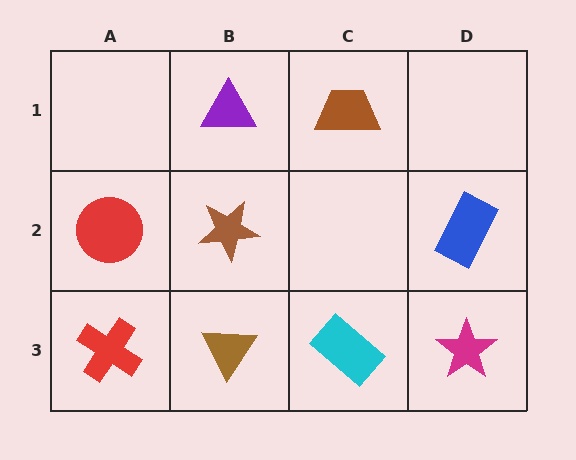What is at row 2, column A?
A red circle.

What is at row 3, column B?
A brown triangle.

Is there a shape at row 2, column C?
No, that cell is empty.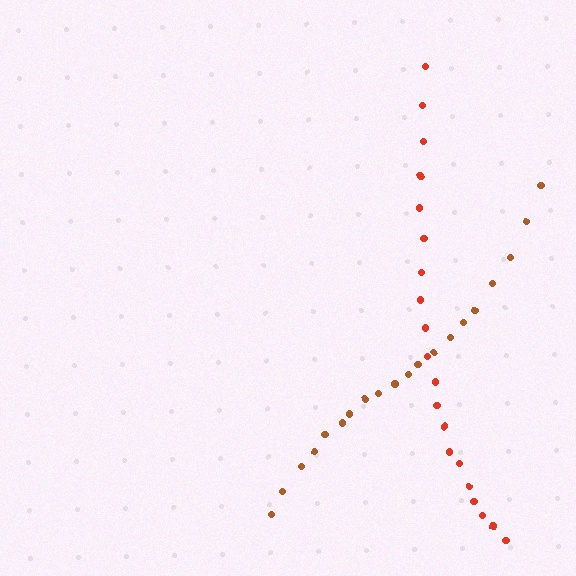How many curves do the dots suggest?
There are 2 distinct paths.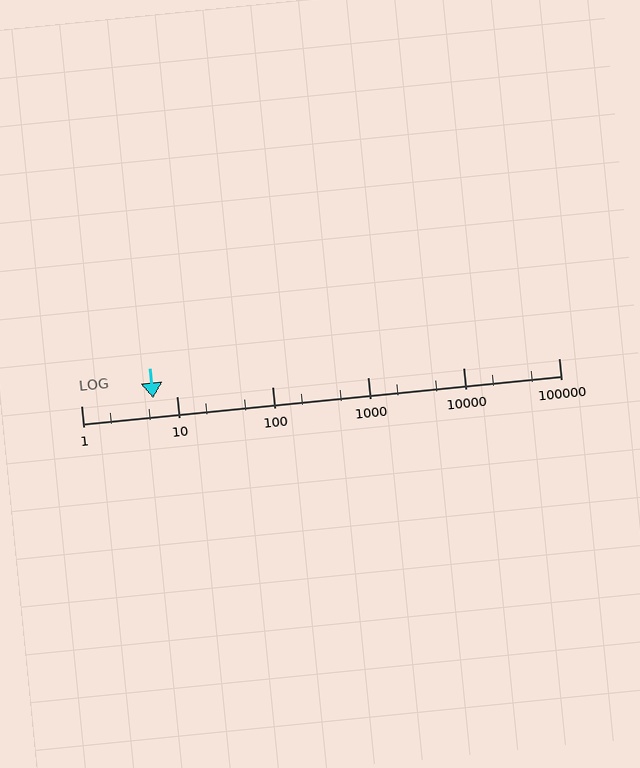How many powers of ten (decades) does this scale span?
The scale spans 5 decades, from 1 to 100000.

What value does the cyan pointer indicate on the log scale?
The pointer indicates approximately 5.7.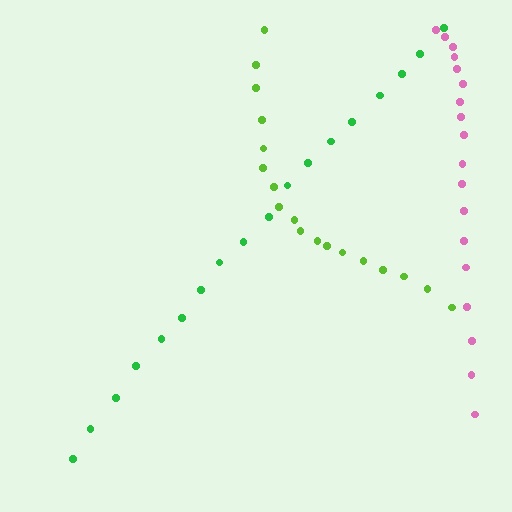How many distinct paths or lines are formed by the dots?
There are 3 distinct paths.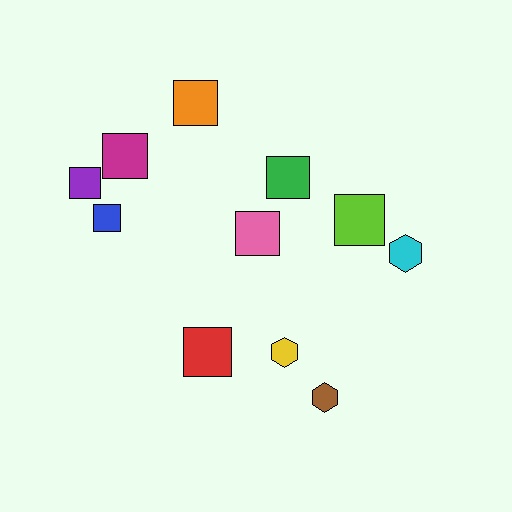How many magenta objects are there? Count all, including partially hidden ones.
There is 1 magenta object.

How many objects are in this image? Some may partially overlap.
There are 11 objects.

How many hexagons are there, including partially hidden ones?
There are 3 hexagons.